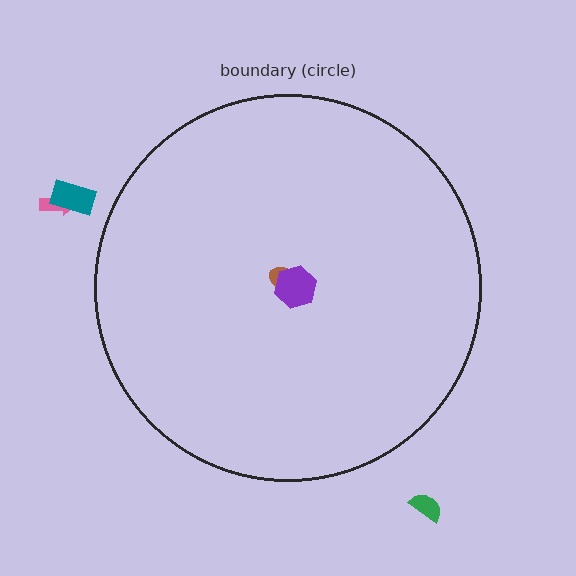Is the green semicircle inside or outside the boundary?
Outside.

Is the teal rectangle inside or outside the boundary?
Outside.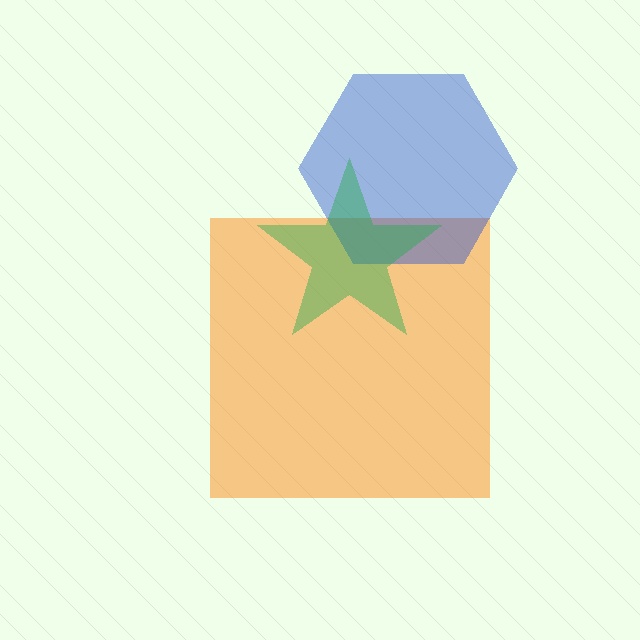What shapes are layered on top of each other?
The layered shapes are: an orange square, a blue hexagon, a green star.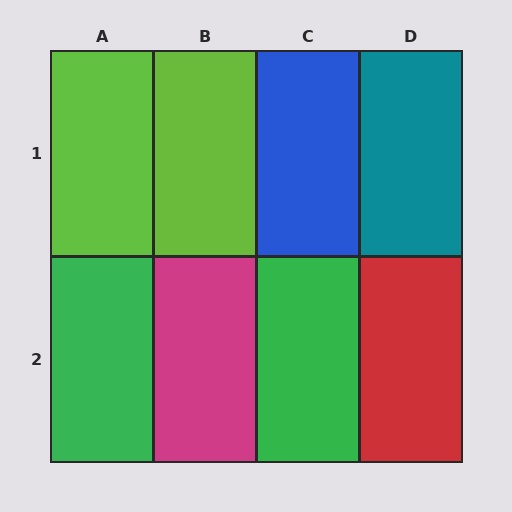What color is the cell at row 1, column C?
Blue.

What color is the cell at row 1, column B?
Lime.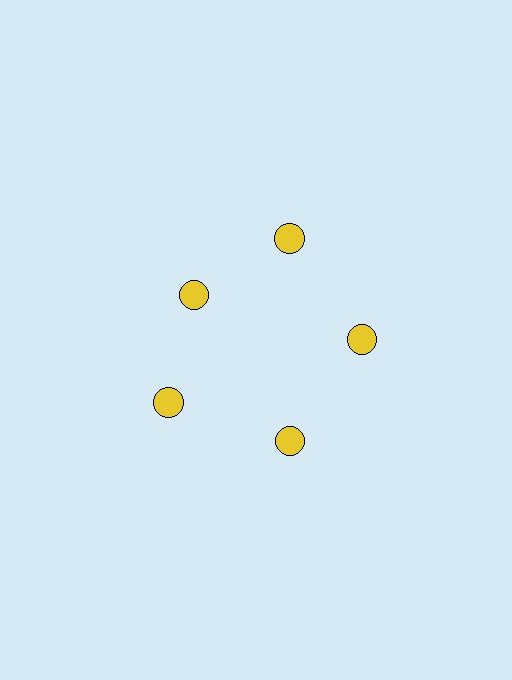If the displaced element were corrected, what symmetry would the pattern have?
It would have 5-fold rotational symmetry — the pattern would map onto itself every 72 degrees.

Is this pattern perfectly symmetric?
No. The 5 yellow circles are arranged in a ring, but one element near the 10 o'clock position is pulled inward toward the center, breaking the 5-fold rotational symmetry.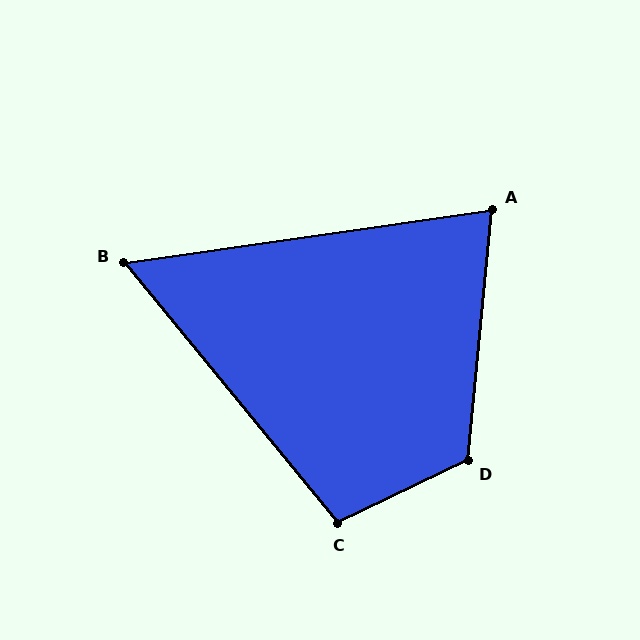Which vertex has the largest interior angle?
D, at approximately 121 degrees.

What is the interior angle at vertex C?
Approximately 104 degrees (obtuse).